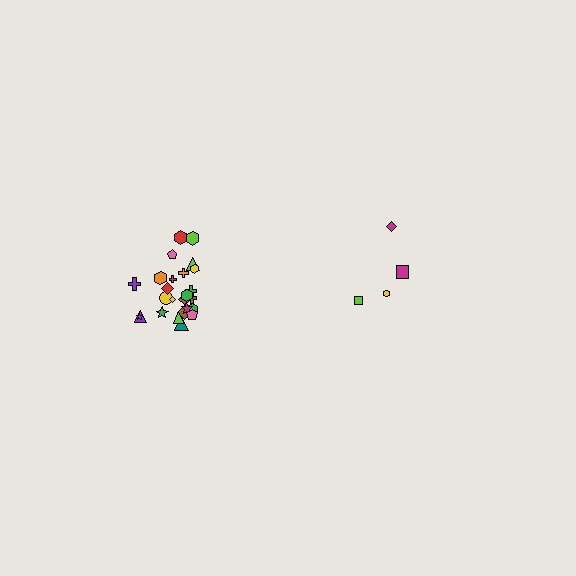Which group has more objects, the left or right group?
The left group.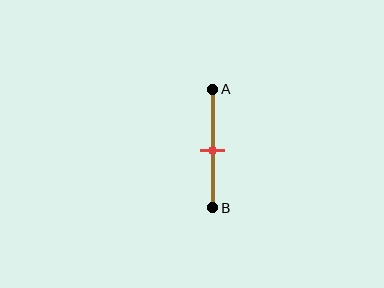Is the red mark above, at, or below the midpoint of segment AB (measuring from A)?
The red mark is approximately at the midpoint of segment AB.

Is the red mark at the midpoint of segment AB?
Yes, the mark is approximately at the midpoint.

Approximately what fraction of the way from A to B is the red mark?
The red mark is approximately 50% of the way from A to B.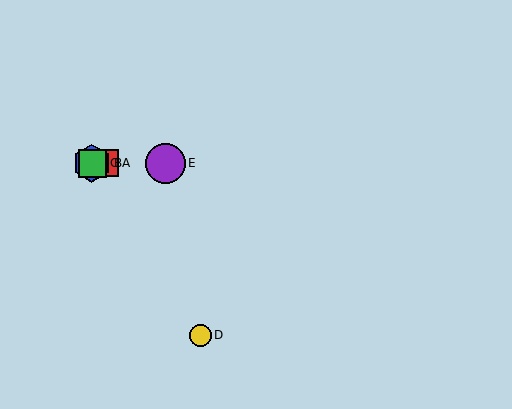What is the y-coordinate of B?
Object B is at y≈163.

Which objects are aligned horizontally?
Objects A, B, C, E are aligned horizontally.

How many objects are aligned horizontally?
4 objects (A, B, C, E) are aligned horizontally.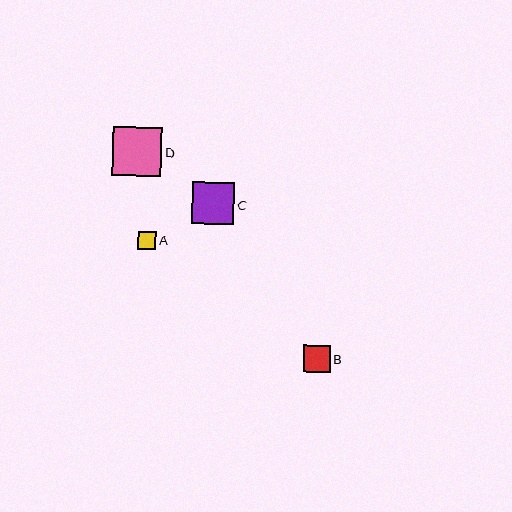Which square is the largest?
Square D is the largest with a size of approximately 49 pixels.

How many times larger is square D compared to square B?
Square D is approximately 1.8 times the size of square B.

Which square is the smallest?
Square A is the smallest with a size of approximately 18 pixels.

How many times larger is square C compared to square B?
Square C is approximately 1.6 times the size of square B.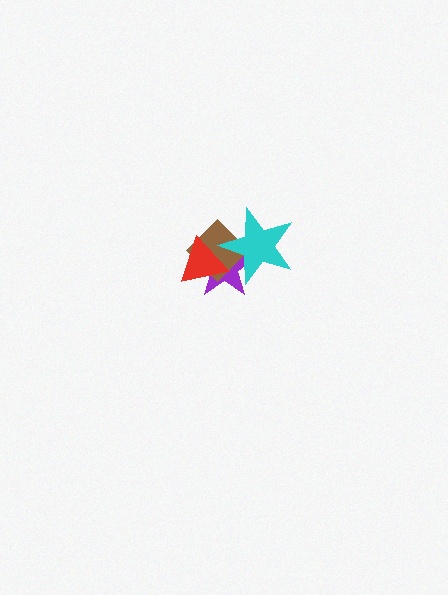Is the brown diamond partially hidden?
Yes, it is partially covered by another shape.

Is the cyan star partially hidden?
No, no other shape covers it.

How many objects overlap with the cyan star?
3 objects overlap with the cyan star.